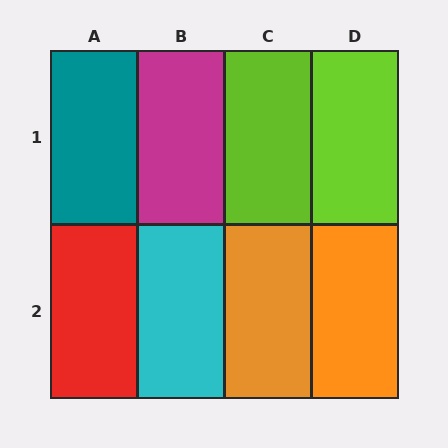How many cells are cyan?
1 cell is cyan.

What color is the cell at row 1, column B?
Magenta.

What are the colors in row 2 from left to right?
Red, cyan, orange, orange.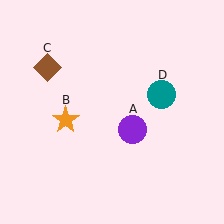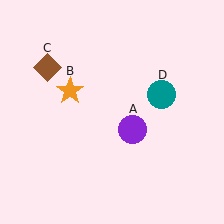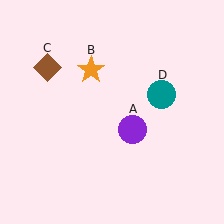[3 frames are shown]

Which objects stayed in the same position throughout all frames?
Purple circle (object A) and brown diamond (object C) and teal circle (object D) remained stationary.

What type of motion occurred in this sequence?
The orange star (object B) rotated clockwise around the center of the scene.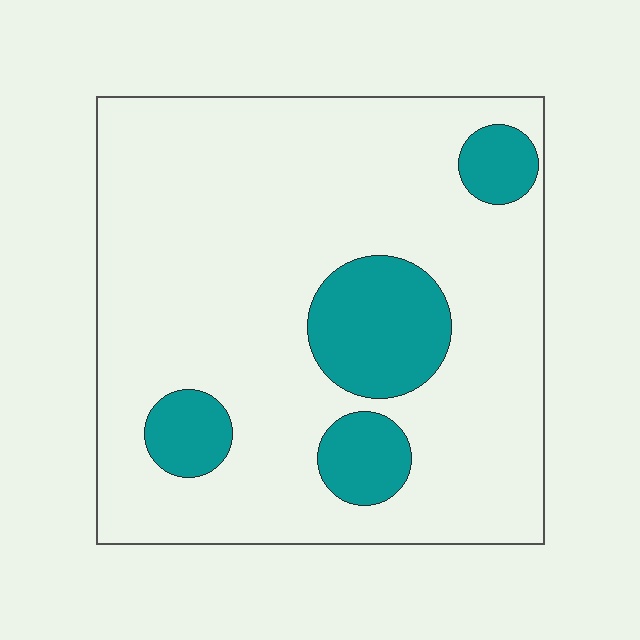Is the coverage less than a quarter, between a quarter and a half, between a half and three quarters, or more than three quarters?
Less than a quarter.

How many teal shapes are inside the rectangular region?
4.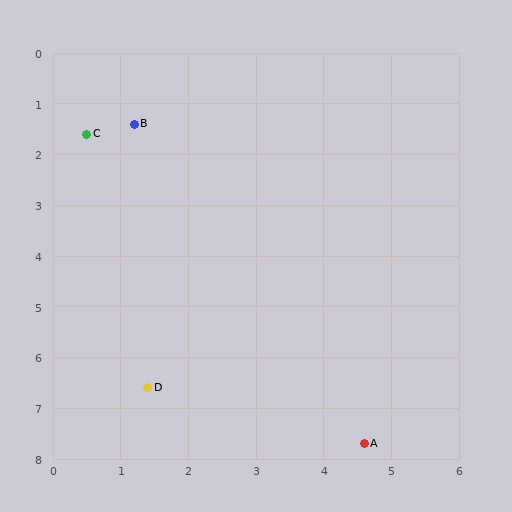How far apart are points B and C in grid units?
Points B and C are about 0.7 grid units apart.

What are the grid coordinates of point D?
Point D is at approximately (1.4, 6.6).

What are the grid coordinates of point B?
Point B is at approximately (1.2, 1.4).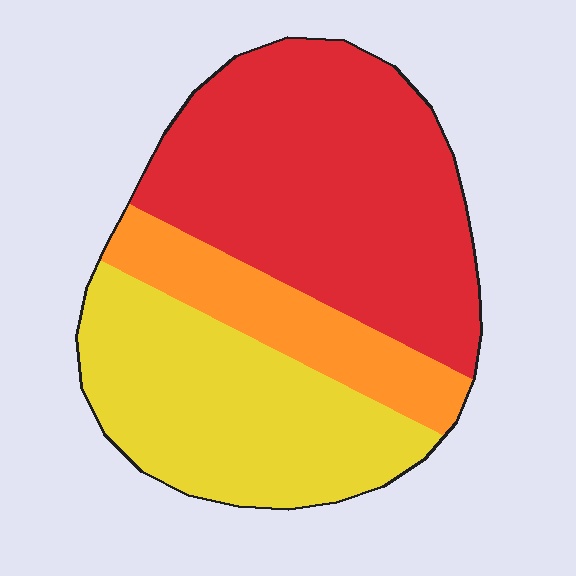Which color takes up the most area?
Red, at roughly 50%.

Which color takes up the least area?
Orange, at roughly 15%.